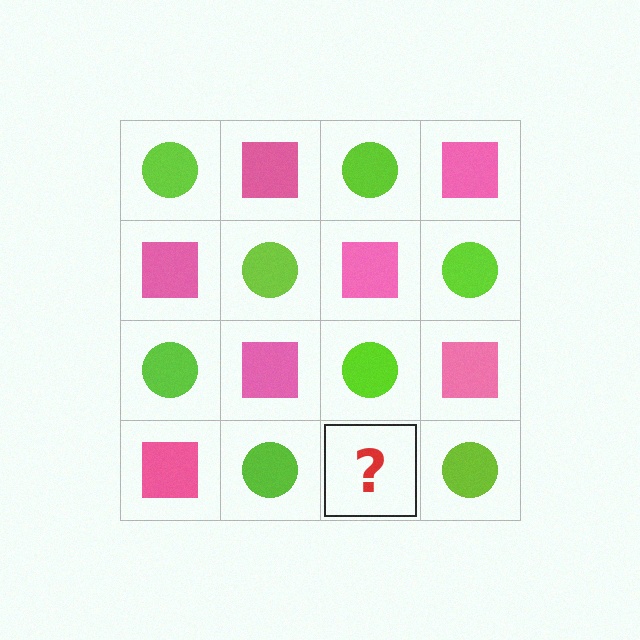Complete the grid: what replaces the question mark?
The question mark should be replaced with a pink square.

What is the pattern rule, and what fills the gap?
The rule is that it alternates lime circle and pink square in a checkerboard pattern. The gap should be filled with a pink square.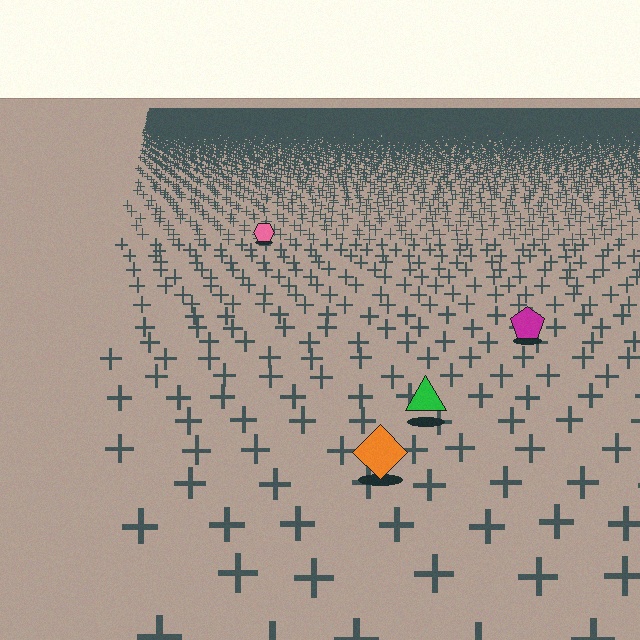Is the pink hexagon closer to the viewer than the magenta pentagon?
No. The magenta pentagon is closer — you can tell from the texture gradient: the ground texture is coarser near it.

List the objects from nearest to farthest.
From nearest to farthest: the orange diamond, the green triangle, the magenta pentagon, the pink hexagon.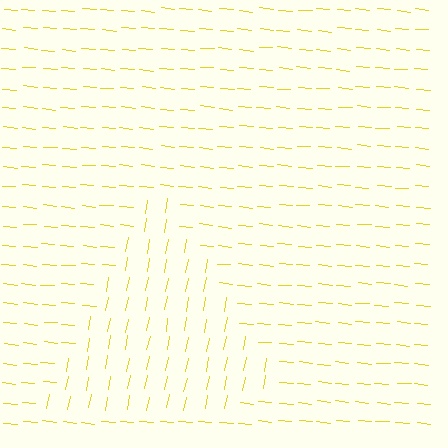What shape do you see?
I see a triangle.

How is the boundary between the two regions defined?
The boundary is defined purely by a change in line orientation (approximately 84 degrees difference). All lines are the same color and thickness.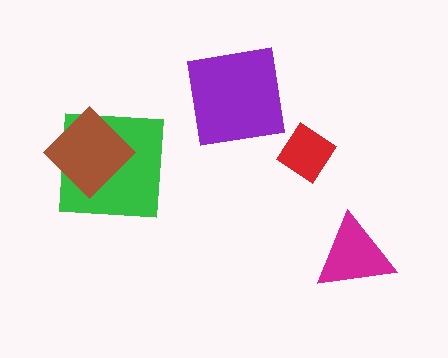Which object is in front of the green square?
The brown diamond is in front of the green square.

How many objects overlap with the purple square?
0 objects overlap with the purple square.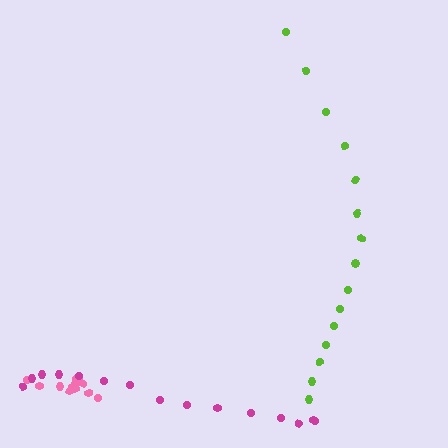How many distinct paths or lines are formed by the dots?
There are 3 distinct paths.